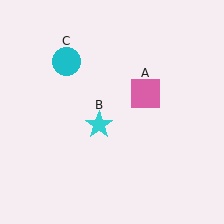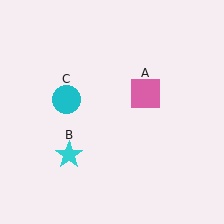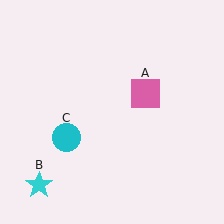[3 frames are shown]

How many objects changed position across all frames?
2 objects changed position: cyan star (object B), cyan circle (object C).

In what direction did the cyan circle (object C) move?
The cyan circle (object C) moved down.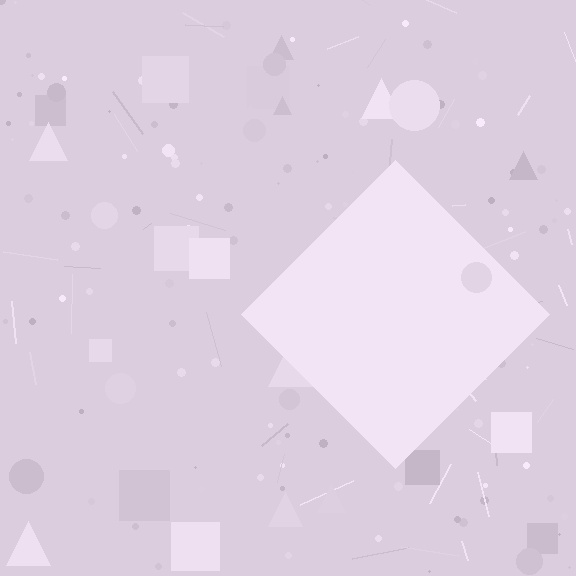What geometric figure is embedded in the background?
A diamond is embedded in the background.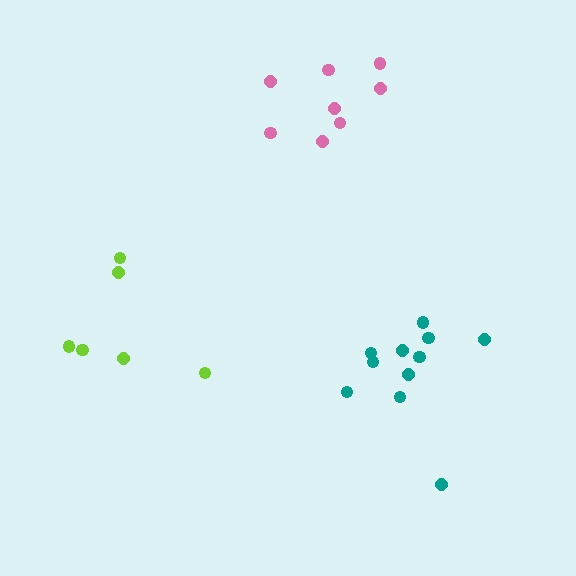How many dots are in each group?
Group 1: 8 dots, Group 2: 6 dots, Group 3: 11 dots (25 total).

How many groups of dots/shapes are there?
There are 3 groups.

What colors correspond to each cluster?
The clusters are colored: pink, lime, teal.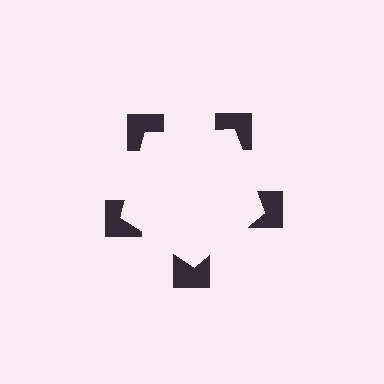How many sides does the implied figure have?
5 sides.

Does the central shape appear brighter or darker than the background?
It typically appears slightly brighter than the background, even though no actual brightness change is drawn.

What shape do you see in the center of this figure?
An illusory pentagon — its edges are inferred from the aligned wedge cuts in the notched squares, not physically drawn.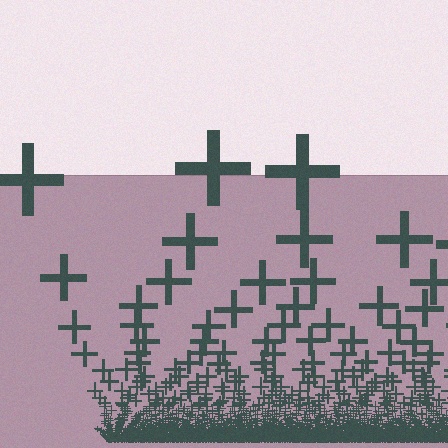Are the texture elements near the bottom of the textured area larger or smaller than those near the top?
Smaller. The gradient is inverted — elements near the bottom are smaller and denser.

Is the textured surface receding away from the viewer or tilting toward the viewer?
The surface appears to tilt toward the viewer. Texture elements get larger and sparser toward the top.